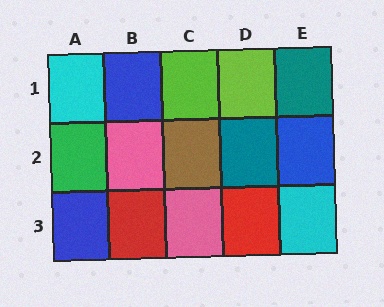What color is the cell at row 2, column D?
Teal.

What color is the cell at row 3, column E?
Cyan.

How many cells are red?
2 cells are red.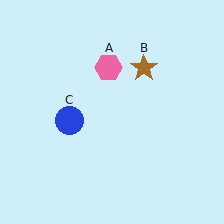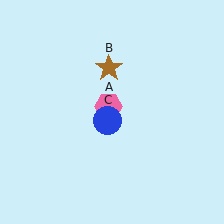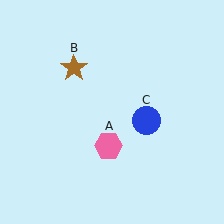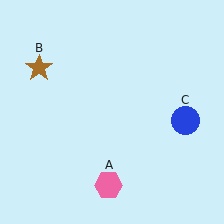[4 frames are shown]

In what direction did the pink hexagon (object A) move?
The pink hexagon (object A) moved down.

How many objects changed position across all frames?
3 objects changed position: pink hexagon (object A), brown star (object B), blue circle (object C).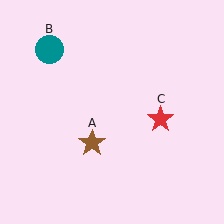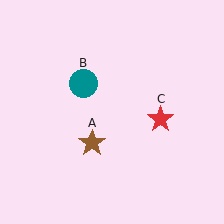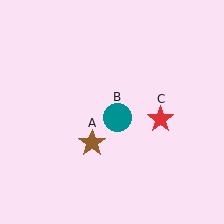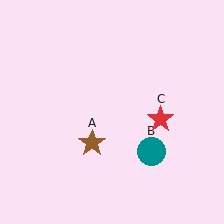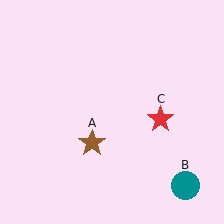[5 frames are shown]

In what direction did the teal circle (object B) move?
The teal circle (object B) moved down and to the right.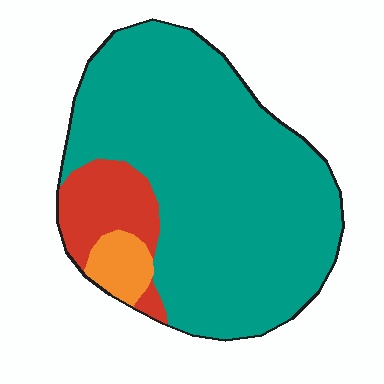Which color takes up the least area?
Orange, at roughly 5%.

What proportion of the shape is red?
Red takes up about one eighth (1/8) of the shape.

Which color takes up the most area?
Teal, at roughly 80%.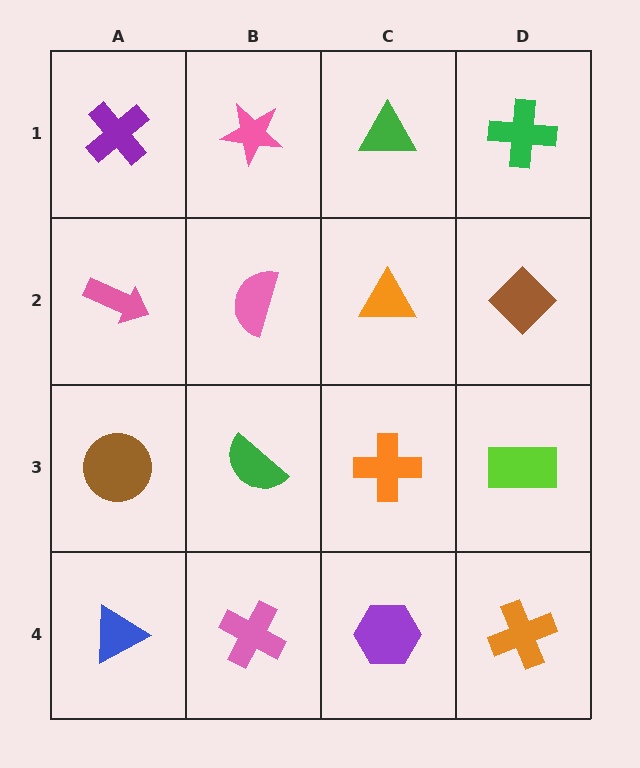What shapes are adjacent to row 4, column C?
An orange cross (row 3, column C), a pink cross (row 4, column B), an orange cross (row 4, column D).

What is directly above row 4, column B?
A green semicircle.